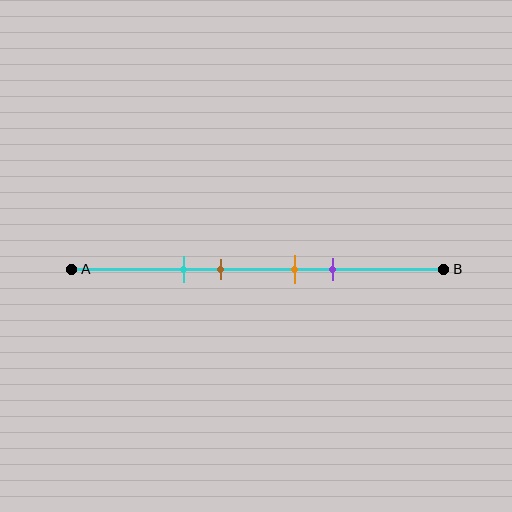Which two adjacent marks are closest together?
The orange and purple marks are the closest adjacent pair.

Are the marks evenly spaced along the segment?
No, the marks are not evenly spaced.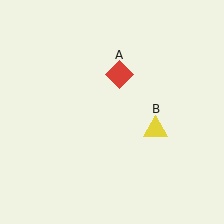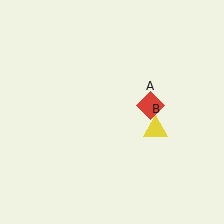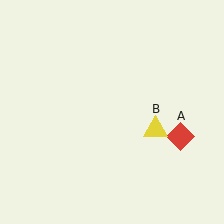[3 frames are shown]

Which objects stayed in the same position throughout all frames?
Yellow triangle (object B) remained stationary.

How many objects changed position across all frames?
1 object changed position: red diamond (object A).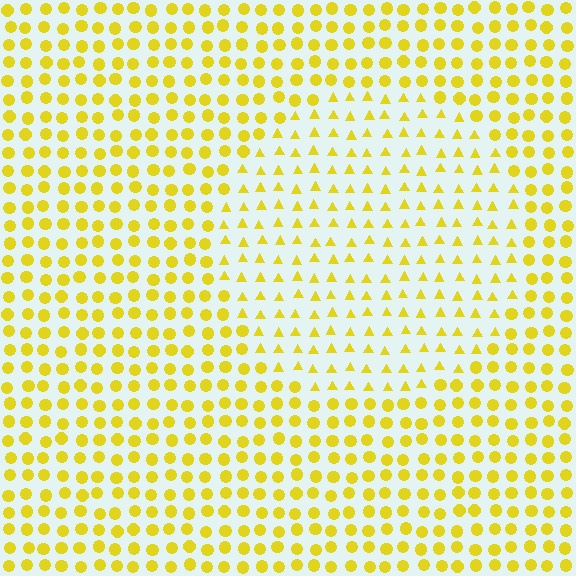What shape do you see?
I see a circle.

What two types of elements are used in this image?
The image uses triangles inside the circle region and circles outside it.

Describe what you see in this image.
The image is filled with small yellow elements arranged in a uniform grid. A circle-shaped region contains triangles, while the surrounding area contains circles. The boundary is defined purely by the change in element shape.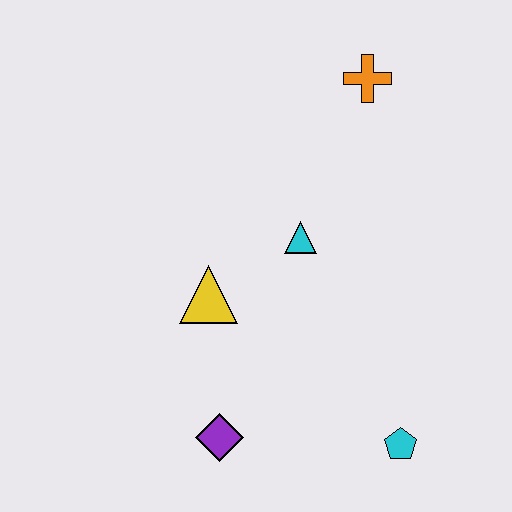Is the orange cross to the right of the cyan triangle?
Yes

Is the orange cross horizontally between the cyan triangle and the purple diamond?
No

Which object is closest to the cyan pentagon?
The purple diamond is closest to the cyan pentagon.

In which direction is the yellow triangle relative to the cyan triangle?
The yellow triangle is to the left of the cyan triangle.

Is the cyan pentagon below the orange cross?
Yes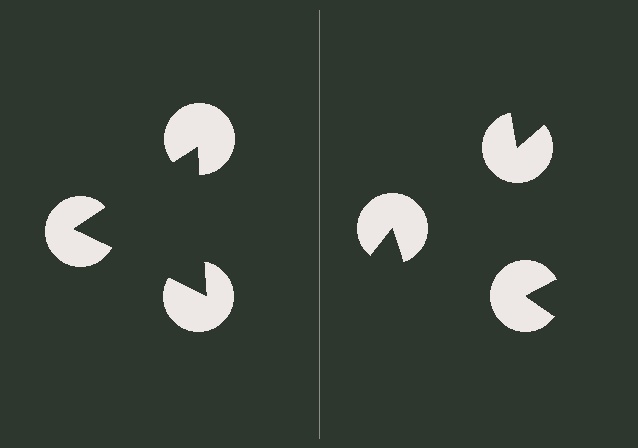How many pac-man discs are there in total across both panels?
6 — 3 on each side.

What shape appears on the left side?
An illusory triangle.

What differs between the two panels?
The pac-man discs are positioned identically on both sides; only the wedge orientations differ. On the left they align to a triangle; on the right they are misaligned.